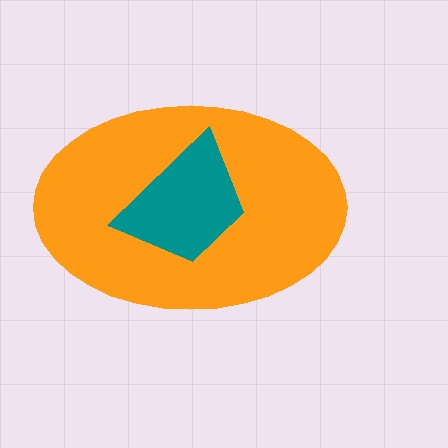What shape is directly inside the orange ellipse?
The teal trapezoid.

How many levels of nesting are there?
2.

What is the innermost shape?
The teal trapezoid.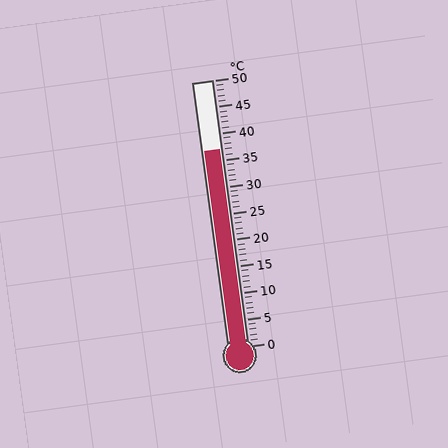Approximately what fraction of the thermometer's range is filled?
The thermometer is filled to approximately 75% of its range.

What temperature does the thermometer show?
The thermometer shows approximately 37°C.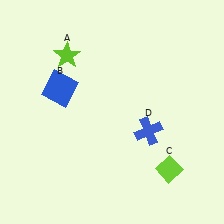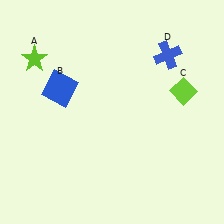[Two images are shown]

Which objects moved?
The objects that moved are: the lime star (A), the lime diamond (C), the blue cross (D).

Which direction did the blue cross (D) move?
The blue cross (D) moved up.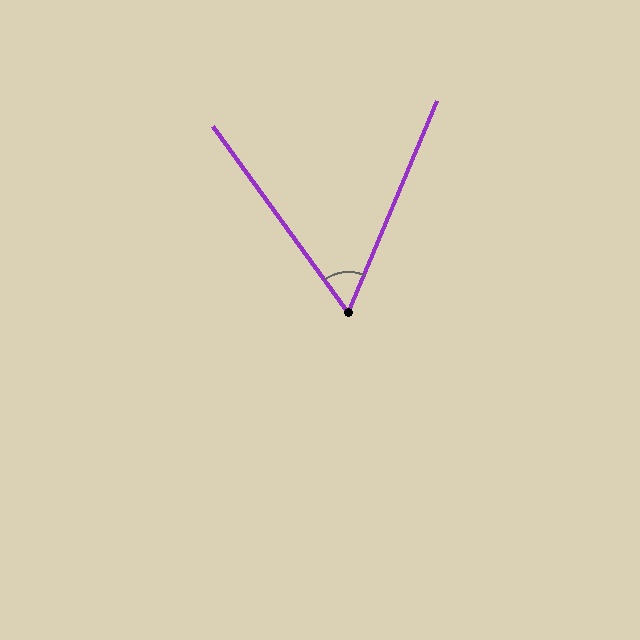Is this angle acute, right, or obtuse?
It is acute.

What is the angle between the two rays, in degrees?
Approximately 59 degrees.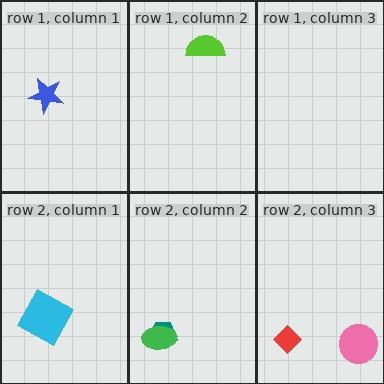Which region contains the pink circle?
The row 2, column 3 region.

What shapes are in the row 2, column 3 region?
The red diamond, the pink circle.